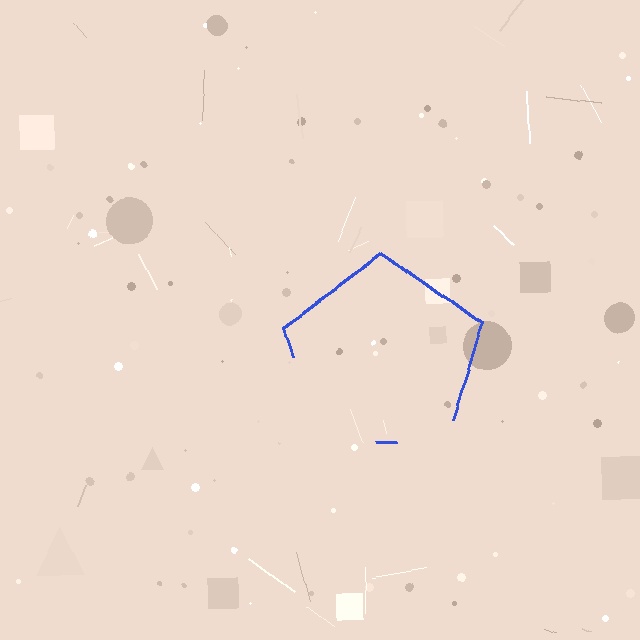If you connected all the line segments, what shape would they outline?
They would outline a pentagon.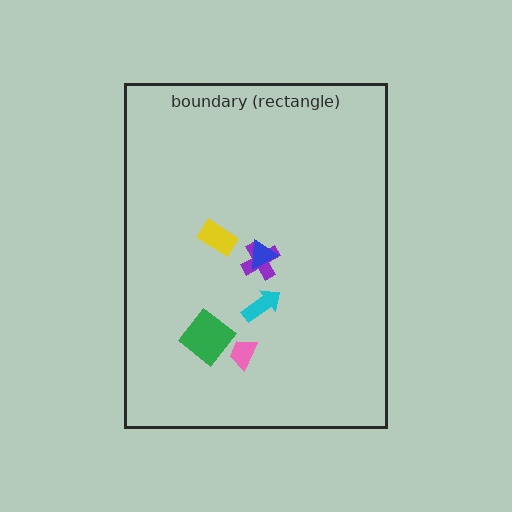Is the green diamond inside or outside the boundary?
Inside.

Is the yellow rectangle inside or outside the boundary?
Inside.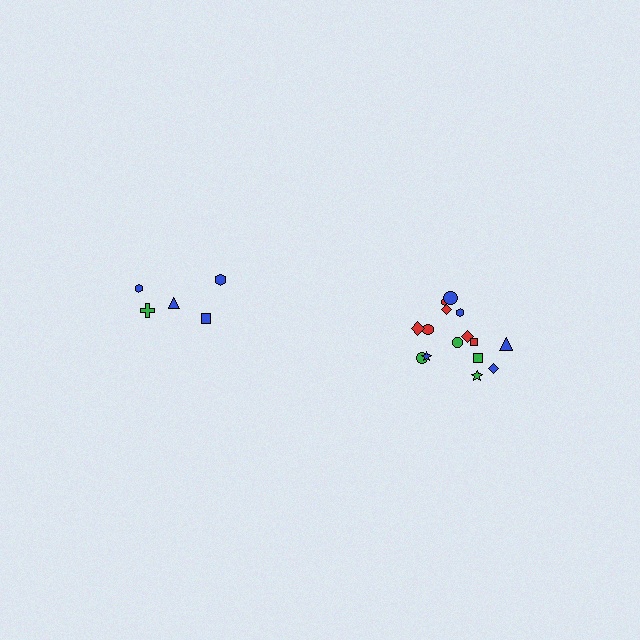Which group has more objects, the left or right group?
The right group.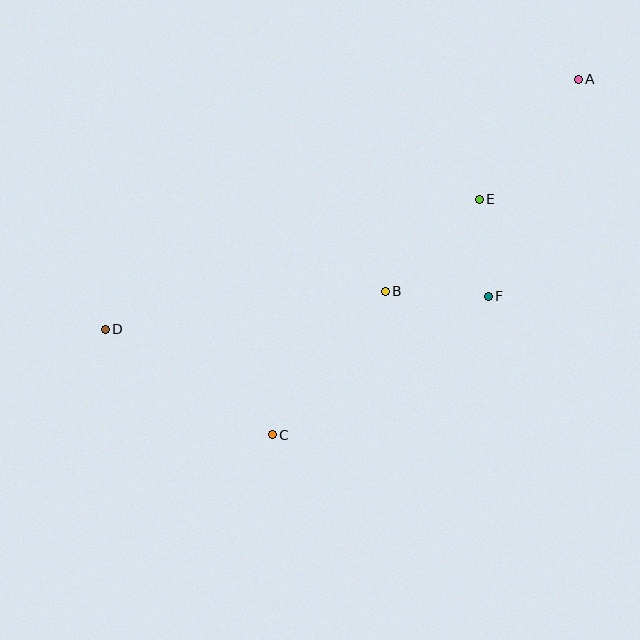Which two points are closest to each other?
Points E and F are closest to each other.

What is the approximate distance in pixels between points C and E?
The distance between C and E is approximately 314 pixels.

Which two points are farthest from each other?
Points A and D are farthest from each other.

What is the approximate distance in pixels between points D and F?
The distance between D and F is approximately 385 pixels.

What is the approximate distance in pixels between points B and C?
The distance between B and C is approximately 183 pixels.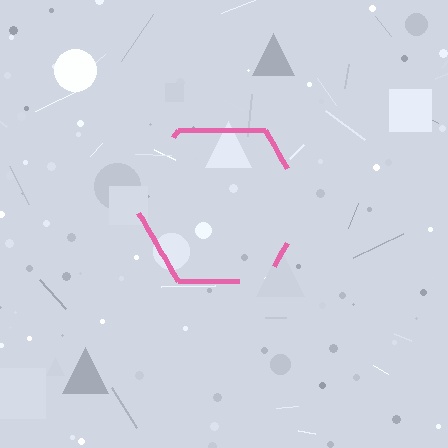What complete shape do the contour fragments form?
The contour fragments form a hexagon.